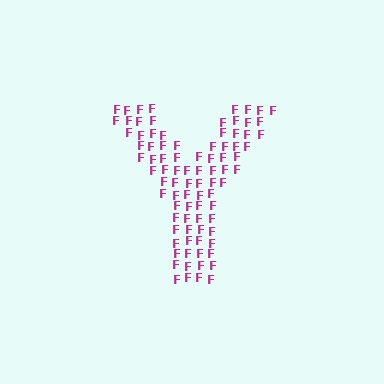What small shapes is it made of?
It is made of small letter F's.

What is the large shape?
The large shape is the letter Y.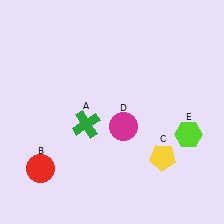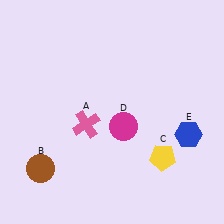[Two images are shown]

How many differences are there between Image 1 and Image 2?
There are 3 differences between the two images.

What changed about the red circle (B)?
In Image 1, B is red. In Image 2, it changed to brown.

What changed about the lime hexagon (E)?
In Image 1, E is lime. In Image 2, it changed to blue.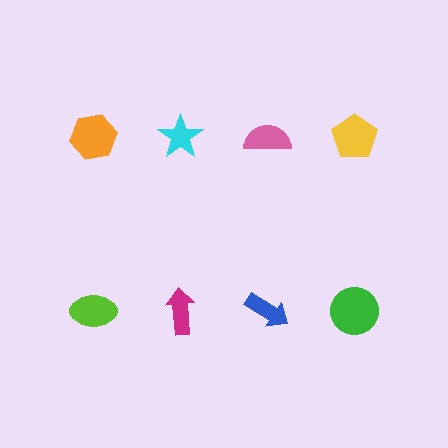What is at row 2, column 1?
A lime ellipse.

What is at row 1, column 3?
A pink semicircle.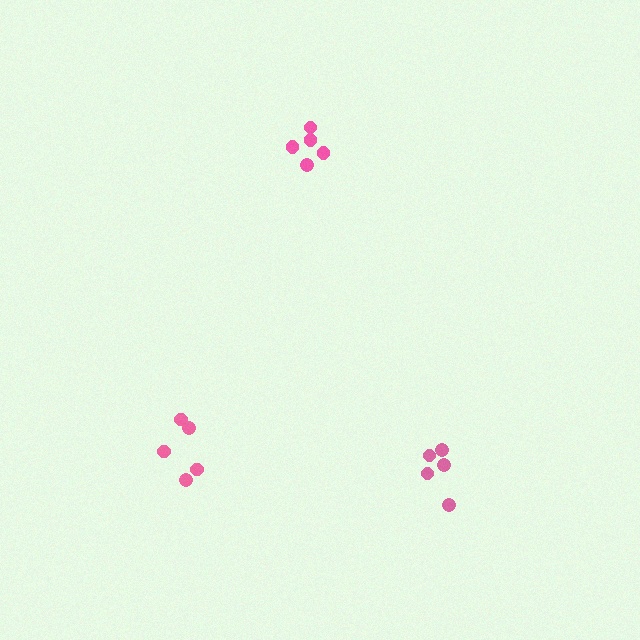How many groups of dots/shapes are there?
There are 3 groups.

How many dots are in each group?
Group 1: 5 dots, Group 2: 5 dots, Group 3: 5 dots (15 total).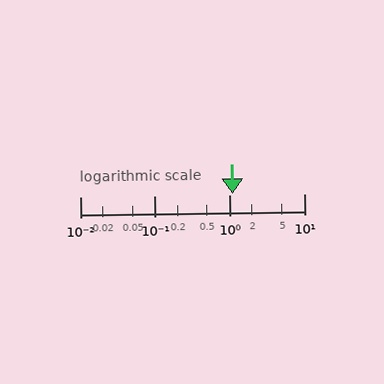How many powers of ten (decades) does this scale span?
The scale spans 3 decades, from 0.01 to 10.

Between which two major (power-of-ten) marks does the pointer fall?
The pointer is between 1 and 10.